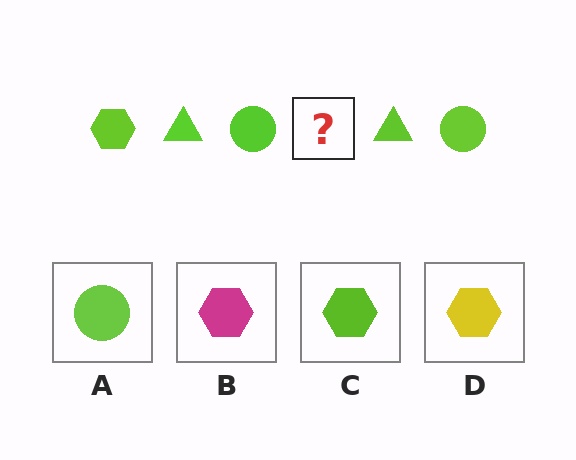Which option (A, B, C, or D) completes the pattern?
C.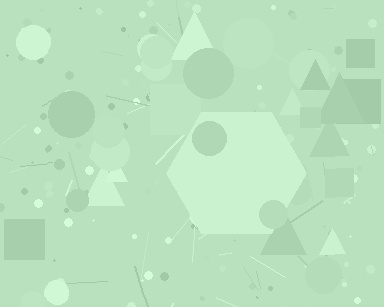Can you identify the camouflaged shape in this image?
The camouflaged shape is a hexagon.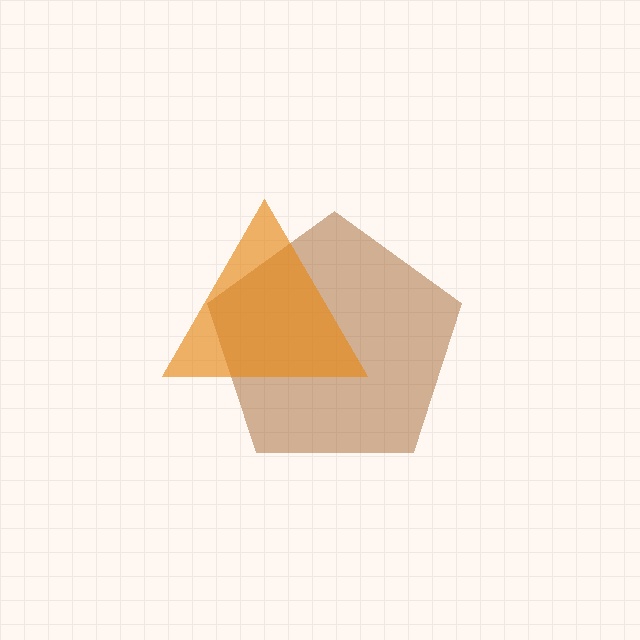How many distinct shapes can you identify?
There are 2 distinct shapes: a brown pentagon, an orange triangle.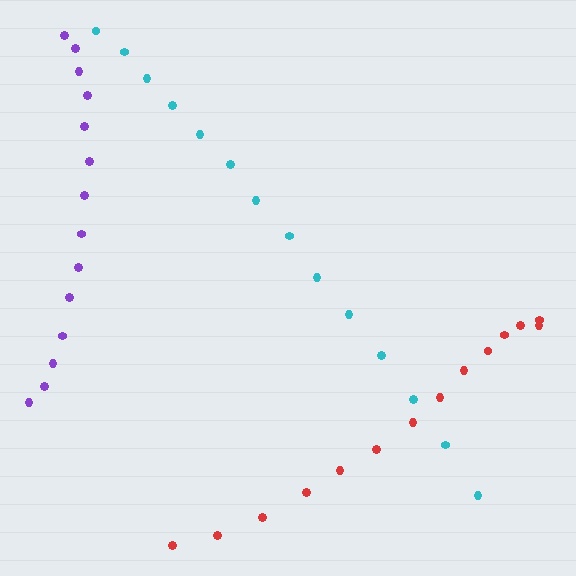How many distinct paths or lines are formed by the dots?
There are 3 distinct paths.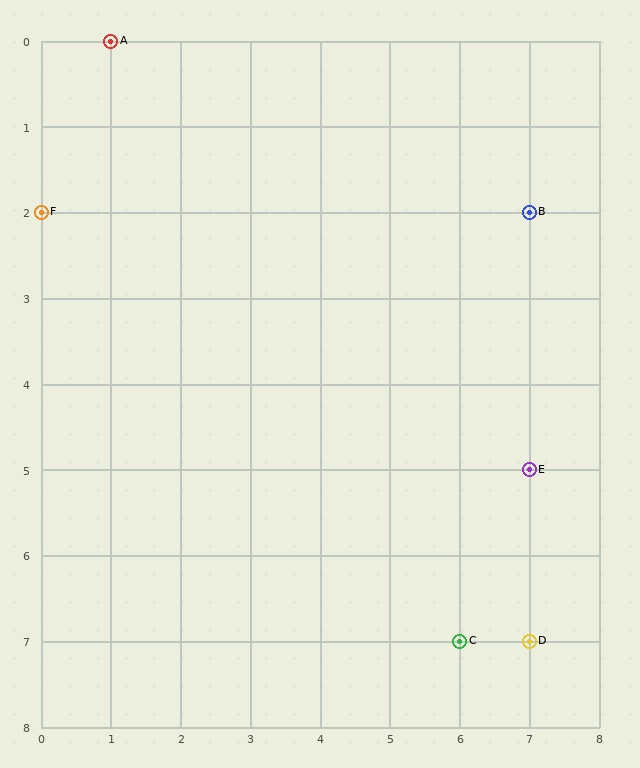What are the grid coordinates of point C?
Point C is at grid coordinates (6, 7).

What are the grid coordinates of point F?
Point F is at grid coordinates (0, 2).